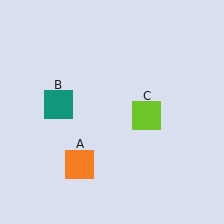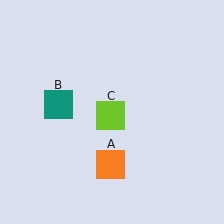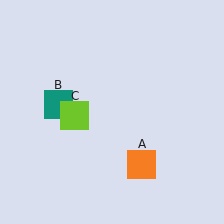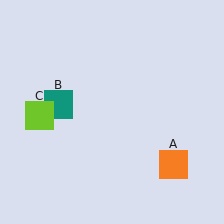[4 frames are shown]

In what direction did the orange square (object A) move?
The orange square (object A) moved right.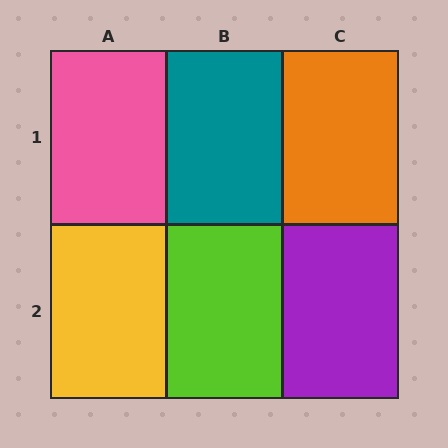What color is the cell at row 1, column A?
Pink.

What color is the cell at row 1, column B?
Teal.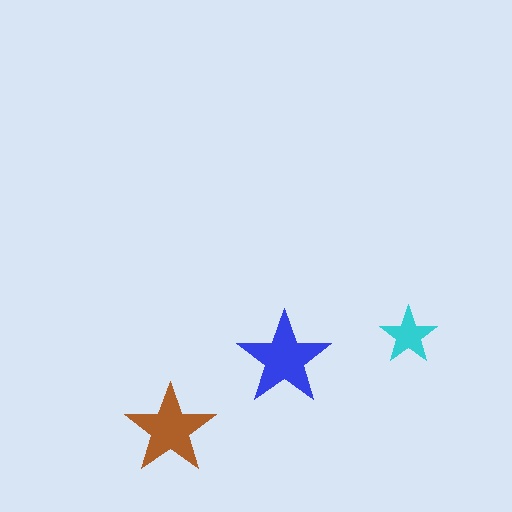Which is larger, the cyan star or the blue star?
The blue one.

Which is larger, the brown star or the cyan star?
The brown one.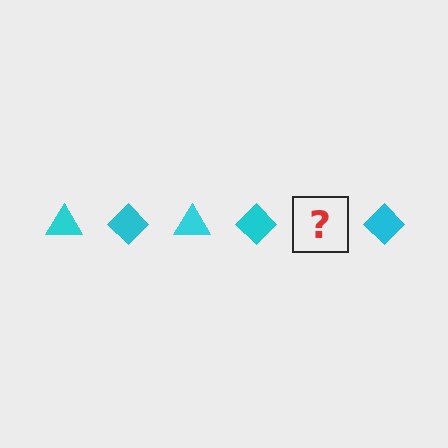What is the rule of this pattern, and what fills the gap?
The rule is that the pattern cycles through triangle, diamond shapes in cyan. The gap should be filled with a cyan triangle.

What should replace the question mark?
The question mark should be replaced with a cyan triangle.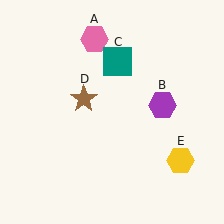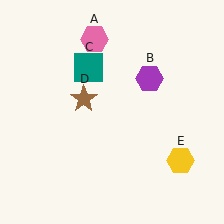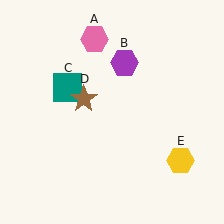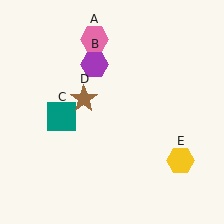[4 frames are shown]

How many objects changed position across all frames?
2 objects changed position: purple hexagon (object B), teal square (object C).